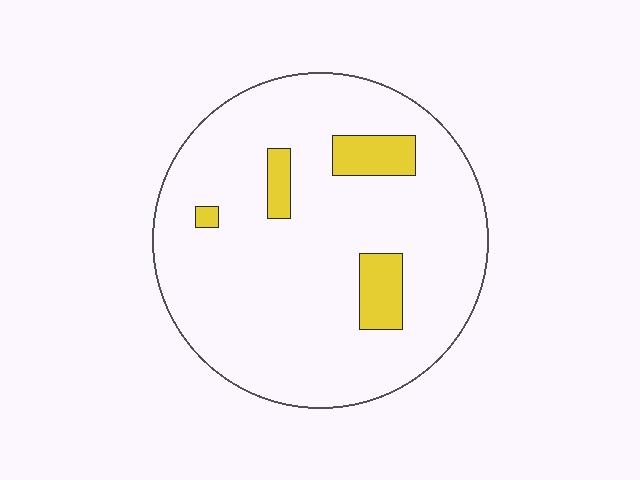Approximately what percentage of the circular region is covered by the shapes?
Approximately 10%.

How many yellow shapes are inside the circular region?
4.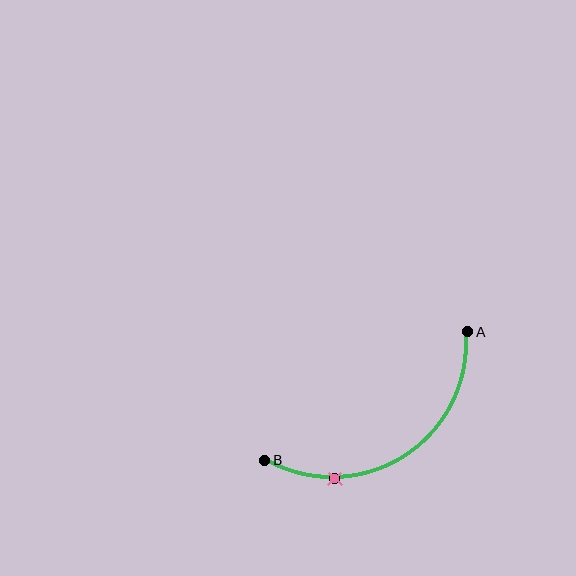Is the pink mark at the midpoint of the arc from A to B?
No. The pink mark lies on the arc but is closer to endpoint B. The arc midpoint would be at the point on the curve equidistant along the arc from both A and B.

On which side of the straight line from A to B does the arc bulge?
The arc bulges below the straight line connecting A and B.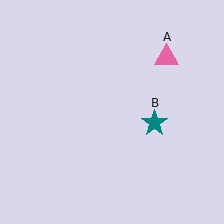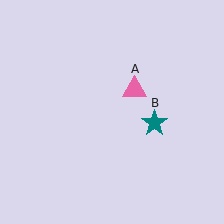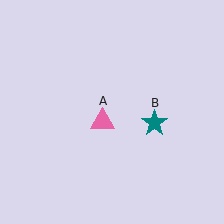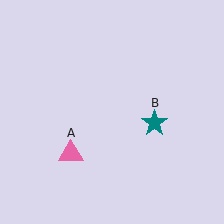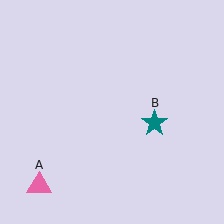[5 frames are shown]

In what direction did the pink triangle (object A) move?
The pink triangle (object A) moved down and to the left.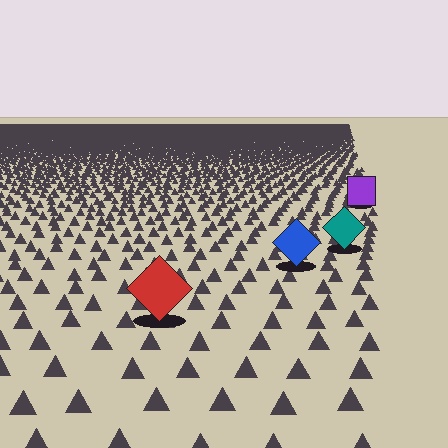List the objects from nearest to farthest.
From nearest to farthest: the red diamond, the blue diamond, the teal diamond, the purple square.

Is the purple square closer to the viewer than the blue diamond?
No. The blue diamond is closer — you can tell from the texture gradient: the ground texture is coarser near it.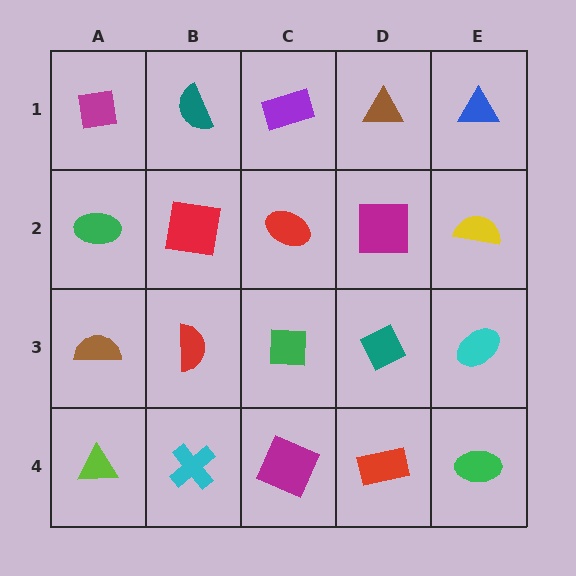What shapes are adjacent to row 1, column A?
A green ellipse (row 2, column A), a teal semicircle (row 1, column B).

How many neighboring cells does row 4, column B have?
3.